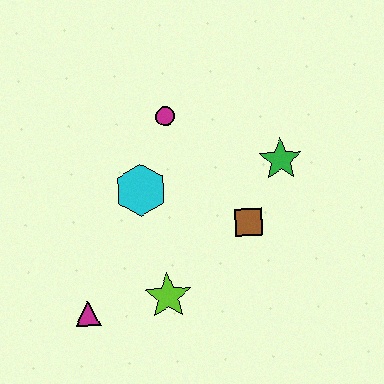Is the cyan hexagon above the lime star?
Yes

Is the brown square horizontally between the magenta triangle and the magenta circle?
No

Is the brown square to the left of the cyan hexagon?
No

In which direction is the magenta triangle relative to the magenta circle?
The magenta triangle is below the magenta circle.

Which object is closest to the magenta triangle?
The lime star is closest to the magenta triangle.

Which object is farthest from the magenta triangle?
The green star is farthest from the magenta triangle.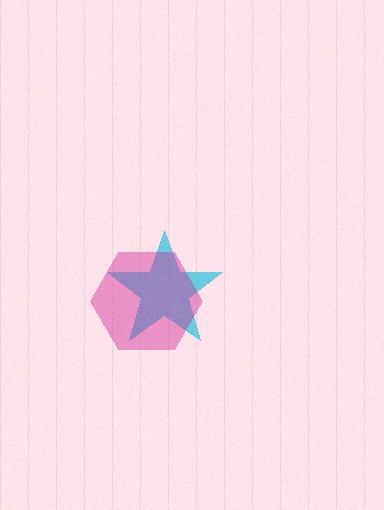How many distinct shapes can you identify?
There are 2 distinct shapes: a cyan star, a magenta hexagon.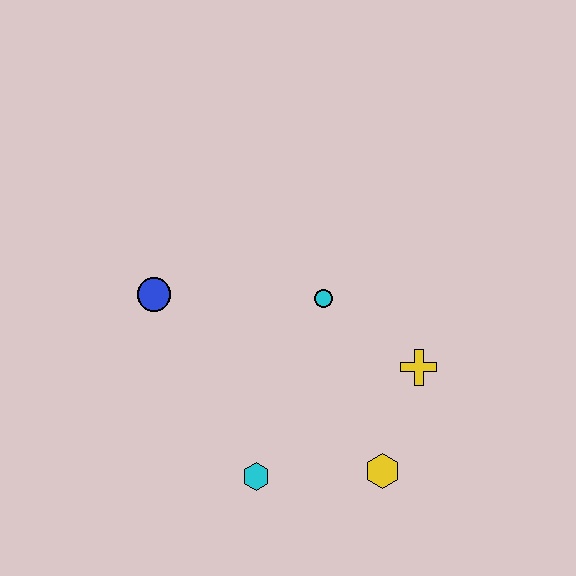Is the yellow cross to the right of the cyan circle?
Yes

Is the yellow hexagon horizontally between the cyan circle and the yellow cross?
Yes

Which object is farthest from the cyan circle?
The cyan hexagon is farthest from the cyan circle.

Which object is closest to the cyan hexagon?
The yellow hexagon is closest to the cyan hexagon.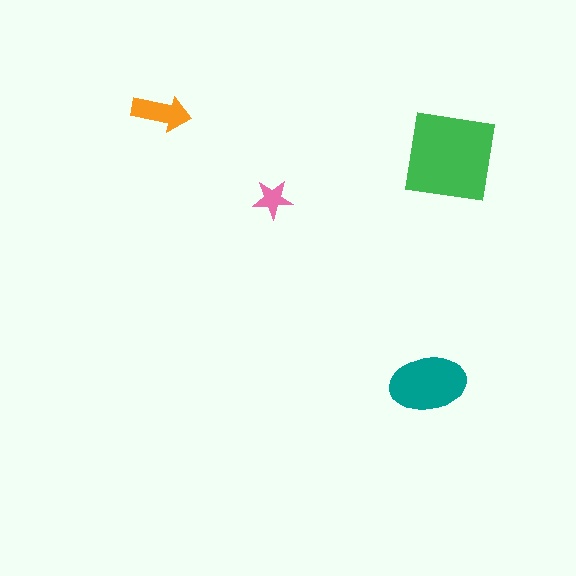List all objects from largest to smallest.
The green square, the teal ellipse, the orange arrow, the pink star.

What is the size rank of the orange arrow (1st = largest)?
3rd.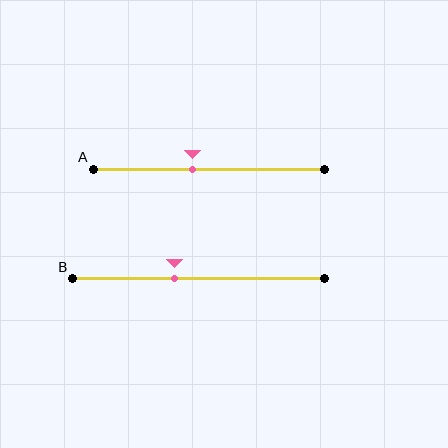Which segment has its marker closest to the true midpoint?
Segment A has its marker closest to the true midpoint.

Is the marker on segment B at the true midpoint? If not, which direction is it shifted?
No, the marker on segment B is shifted to the left by about 9% of the segment length.